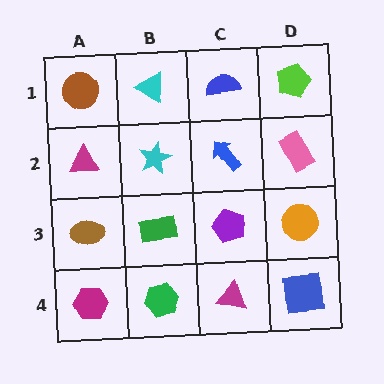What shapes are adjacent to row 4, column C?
A purple pentagon (row 3, column C), a green hexagon (row 4, column B), a blue square (row 4, column D).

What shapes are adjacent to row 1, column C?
A blue arrow (row 2, column C), a cyan triangle (row 1, column B), a lime pentagon (row 1, column D).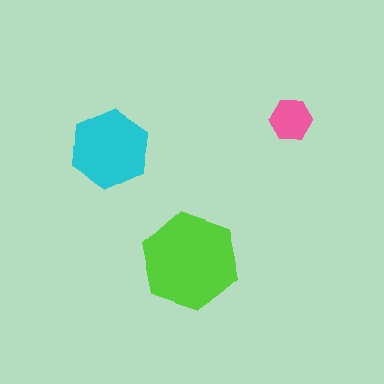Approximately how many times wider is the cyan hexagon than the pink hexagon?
About 2 times wider.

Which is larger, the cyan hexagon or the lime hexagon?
The lime one.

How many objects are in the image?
There are 3 objects in the image.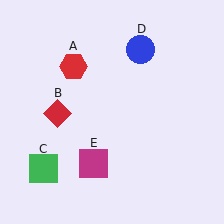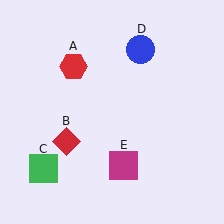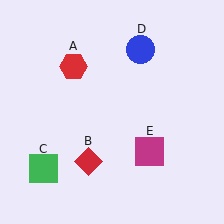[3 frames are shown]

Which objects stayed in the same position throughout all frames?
Red hexagon (object A) and green square (object C) and blue circle (object D) remained stationary.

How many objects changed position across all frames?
2 objects changed position: red diamond (object B), magenta square (object E).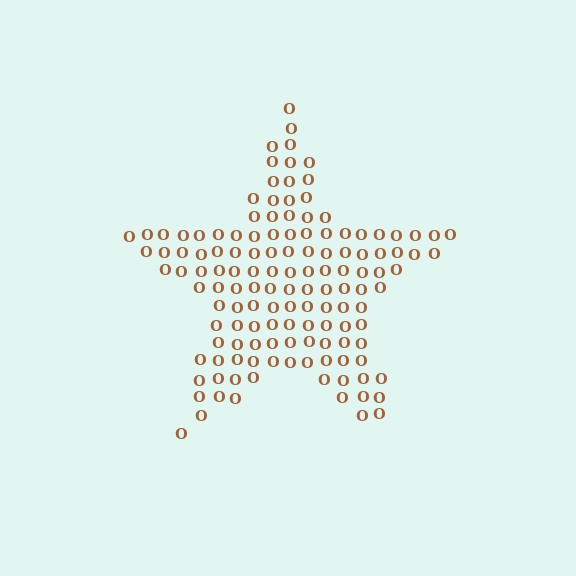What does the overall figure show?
The overall figure shows a star.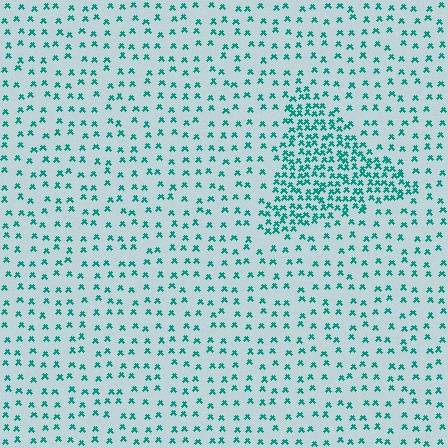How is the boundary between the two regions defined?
The boundary is defined by a change in element density (approximately 2.7x ratio). All elements are the same color, size, and shape.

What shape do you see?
I see a triangle.